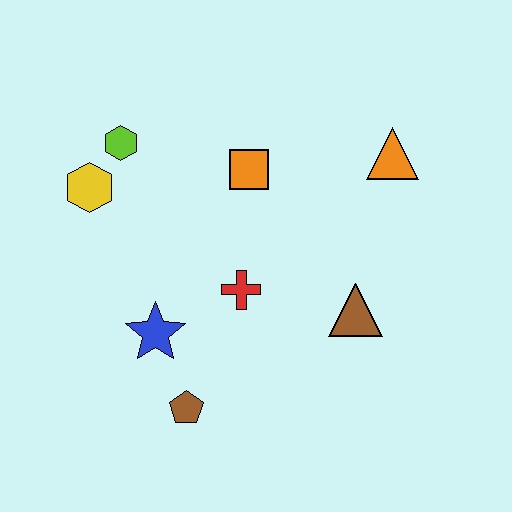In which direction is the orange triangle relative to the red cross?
The orange triangle is to the right of the red cross.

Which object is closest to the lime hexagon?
The yellow hexagon is closest to the lime hexagon.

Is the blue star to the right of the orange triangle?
No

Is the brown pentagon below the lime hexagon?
Yes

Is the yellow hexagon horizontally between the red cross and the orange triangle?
No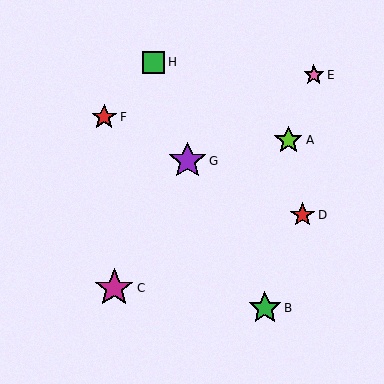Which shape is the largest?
The magenta star (labeled C) is the largest.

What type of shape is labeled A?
Shape A is a lime star.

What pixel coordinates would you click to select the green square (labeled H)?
Click at (154, 62) to select the green square H.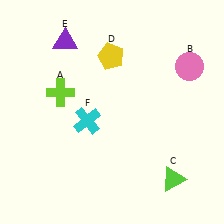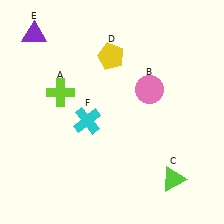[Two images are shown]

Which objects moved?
The objects that moved are: the pink circle (B), the purple triangle (E).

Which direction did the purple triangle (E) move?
The purple triangle (E) moved left.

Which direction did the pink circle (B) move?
The pink circle (B) moved left.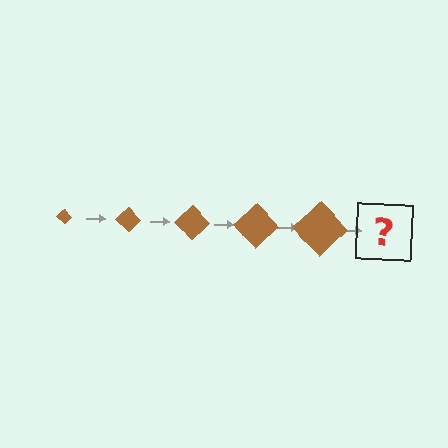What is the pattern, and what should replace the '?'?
The pattern is that the diamond gets progressively larger each step. The '?' should be a brown diamond, larger than the previous one.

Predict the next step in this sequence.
The next step is a brown diamond, larger than the previous one.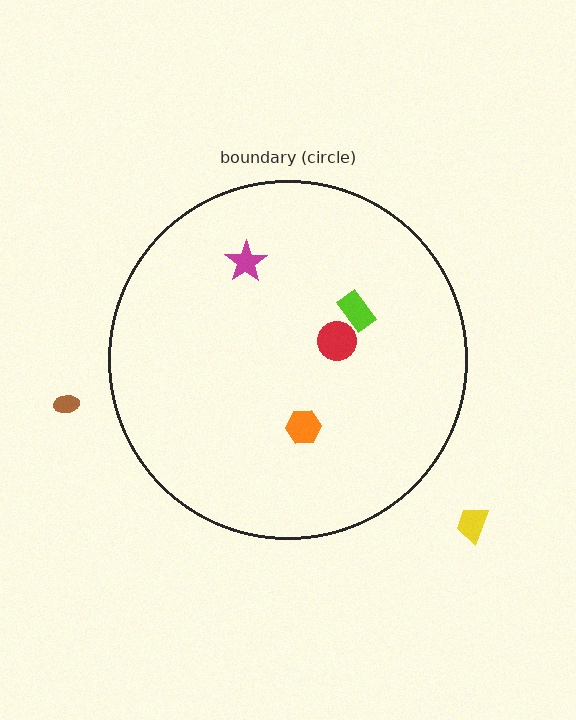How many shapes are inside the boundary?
4 inside, 2 outside.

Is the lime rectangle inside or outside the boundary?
Inside.